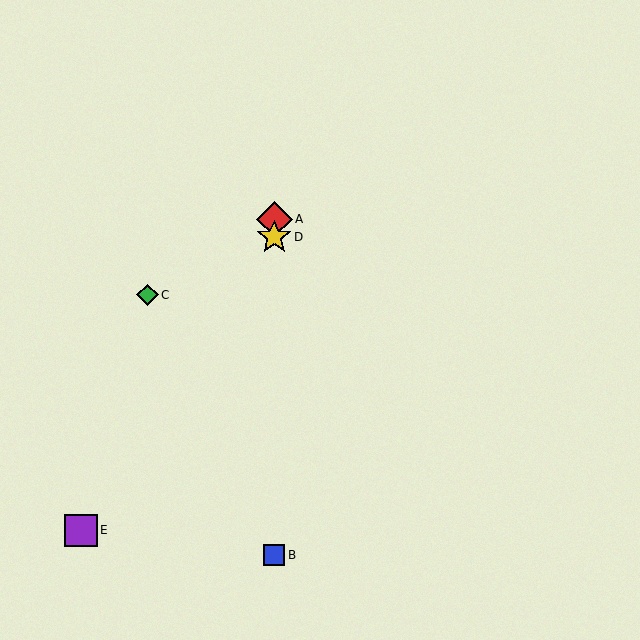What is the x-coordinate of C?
Object C is at x≈148.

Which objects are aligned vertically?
Objects A, B, D are aligned vertically.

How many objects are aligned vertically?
3 objects (A, B, D) are aligned vertically.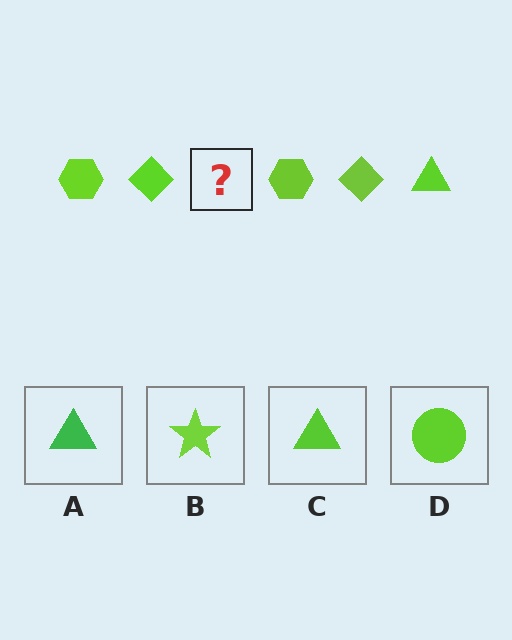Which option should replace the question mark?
Option C.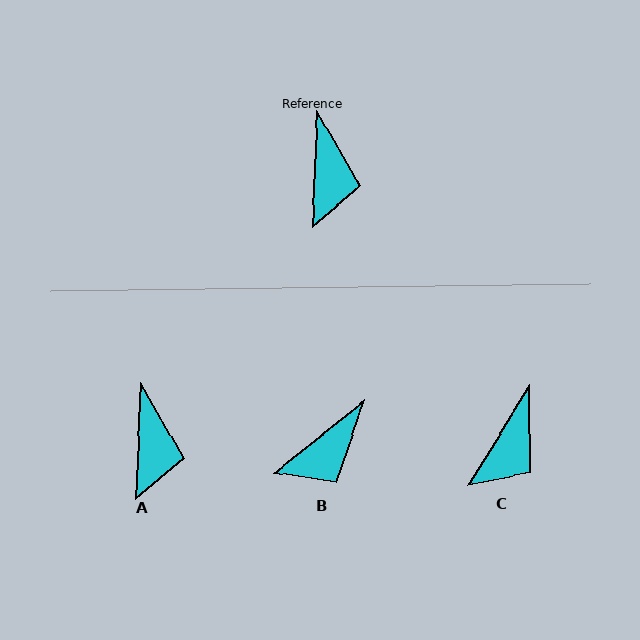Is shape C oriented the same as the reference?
No, it is off by about 30 degrees.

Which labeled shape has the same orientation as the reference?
A.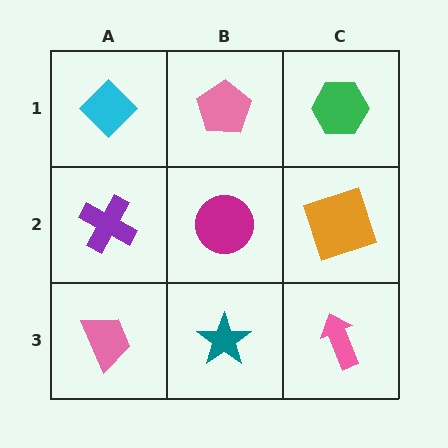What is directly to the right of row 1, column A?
A pink pentagon.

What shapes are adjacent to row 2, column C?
A green hexagon (row 1, column C), a pink arrow (row 3, column C), a magenta circle (row 2, column B).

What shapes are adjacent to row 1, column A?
A purple cross (row 2, column A), a pink pentagon (row 1, column B).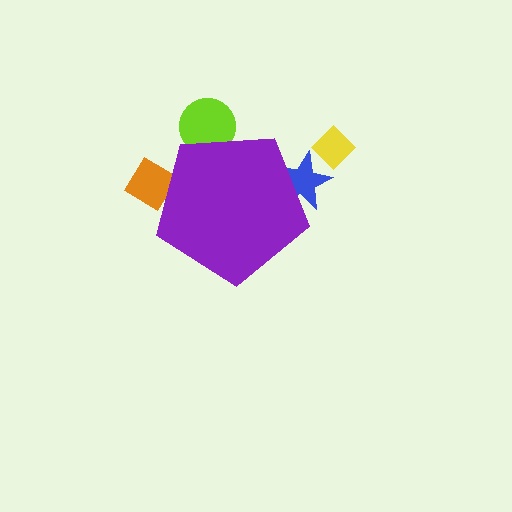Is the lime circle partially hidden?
Yes, the lime circle is partially hidden behind the purple pentagon.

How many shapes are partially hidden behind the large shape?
3 shapes are partially hidden.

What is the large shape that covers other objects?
A purple pentagon.